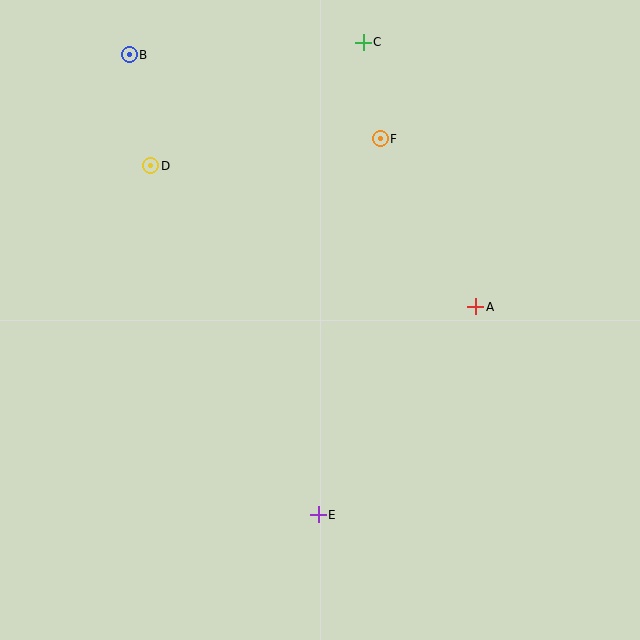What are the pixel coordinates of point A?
Point A is at (476, 307).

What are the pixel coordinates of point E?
Point E is at (318, 515).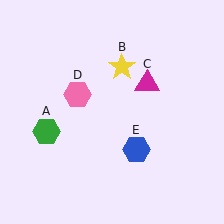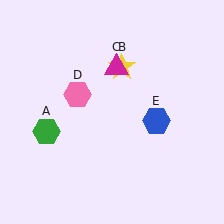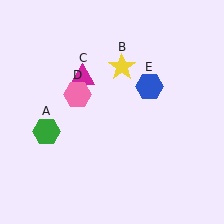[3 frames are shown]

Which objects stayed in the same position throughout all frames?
Green hexagon (object A) and yellow star (object B) and pink hexagon (object D) remained stationary.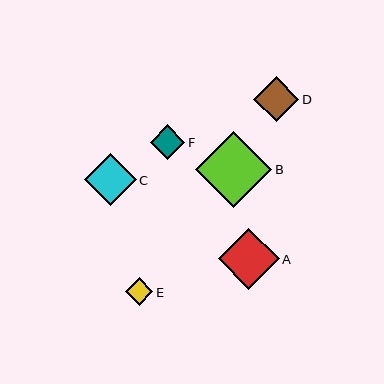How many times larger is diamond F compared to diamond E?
Diamond F is approximately 1.3 times the size of diamond E.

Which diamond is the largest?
Diamond B is the largest with a size of approximately 77 pixels.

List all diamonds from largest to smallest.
From largest to smallest: B, A, C, D, F, E.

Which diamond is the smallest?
Diamond E is the smallest with a size of approximately 27 pixels.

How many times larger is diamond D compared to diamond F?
Diamond D is approximately 1.3 times the size of diamond F.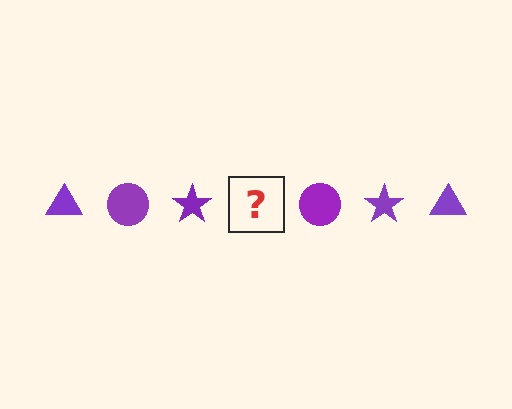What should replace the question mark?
The question mark should be replaced with a purple triangle.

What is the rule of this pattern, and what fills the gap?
The rule is that the pattern cycles through triangle, circle, star shapes in purple. The gap should be filled with a purple triangle.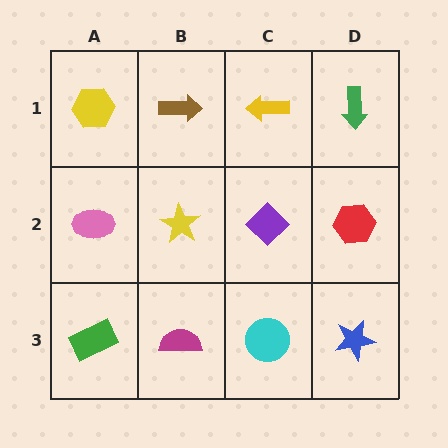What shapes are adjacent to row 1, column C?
A purple diamond (row 2, column C), a brown arrow (row 1, column B), a green arrow (row 1, column D).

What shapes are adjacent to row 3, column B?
A yellow star (row 2, column B), a green rectangle (row 3, column A), a cyan circle (row 3, column C).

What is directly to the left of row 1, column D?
A yellow arrow.